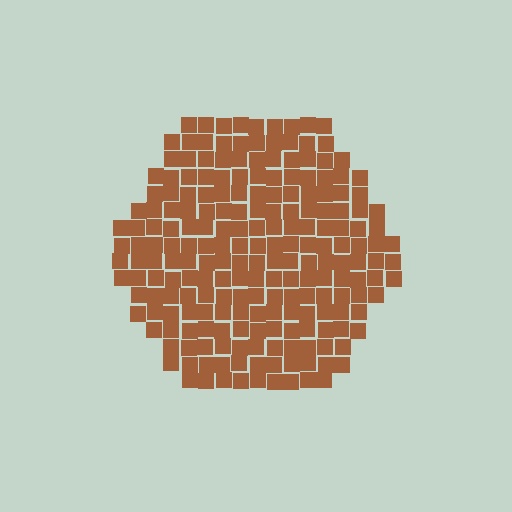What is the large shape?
The large shape is a hexagon.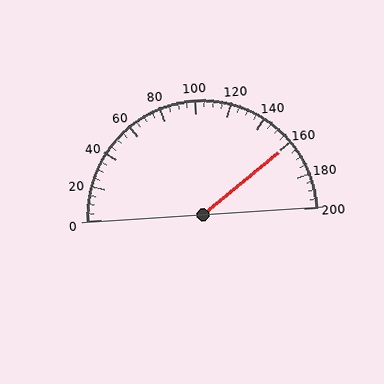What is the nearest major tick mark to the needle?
The nearest major tick mark is 160.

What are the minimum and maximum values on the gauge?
The gauge ranges from 0 to 200.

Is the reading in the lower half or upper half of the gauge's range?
The reading is in the upper half of the range (0 to 200).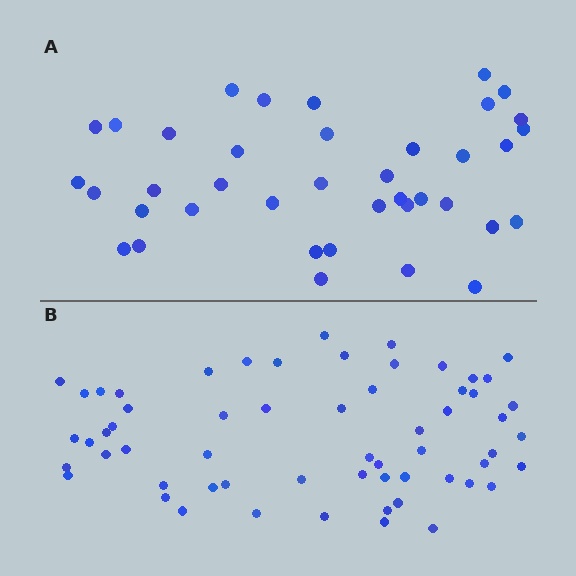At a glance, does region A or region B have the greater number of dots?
Region B (the bottom region) has more dots.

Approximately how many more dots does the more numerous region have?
Region B has approximately 20 more dots than region A.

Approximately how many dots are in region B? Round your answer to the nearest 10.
About 60 dots.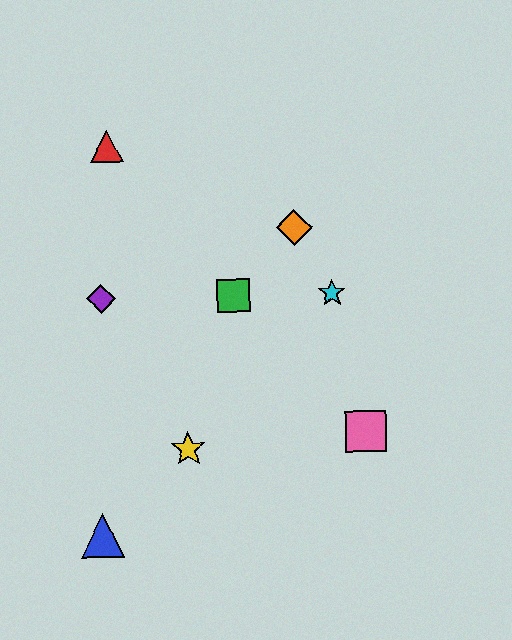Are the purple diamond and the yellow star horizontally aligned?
No, the purple diamond is at y≈299 and the yellow star is at y≈449.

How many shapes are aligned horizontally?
3 shapes (the green square, the purple diamond, the cyan star) are aligned horizontally.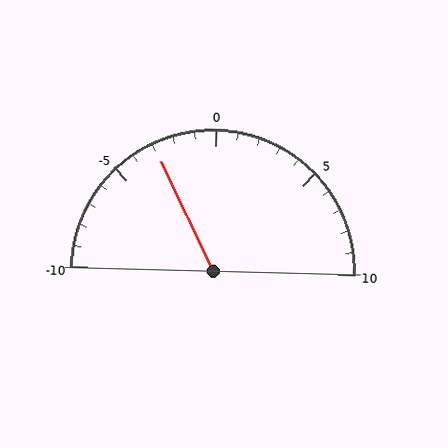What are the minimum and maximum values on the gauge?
The gauge ranges from -10 to 10.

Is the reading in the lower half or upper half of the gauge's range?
The reading is in the lower half of the range (-10 to 10).